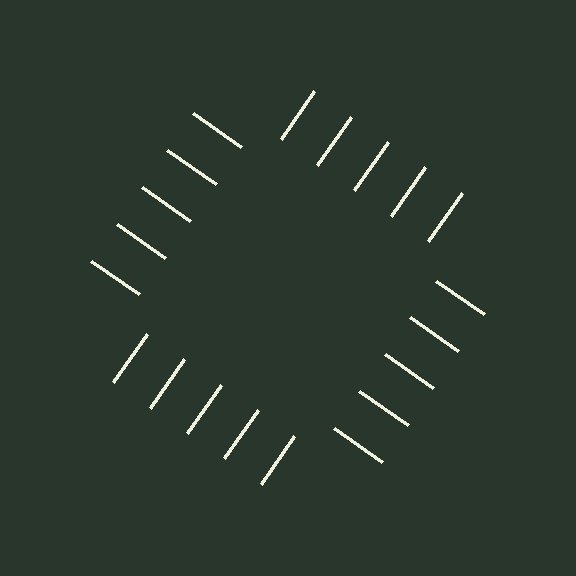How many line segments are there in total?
20 — 5 along each of the 4 edges.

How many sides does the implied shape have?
4 sides — the line-ends trace a square.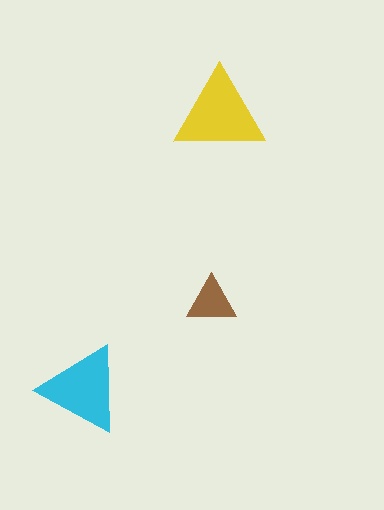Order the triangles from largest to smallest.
the yellow one, the cyan one, the brown one.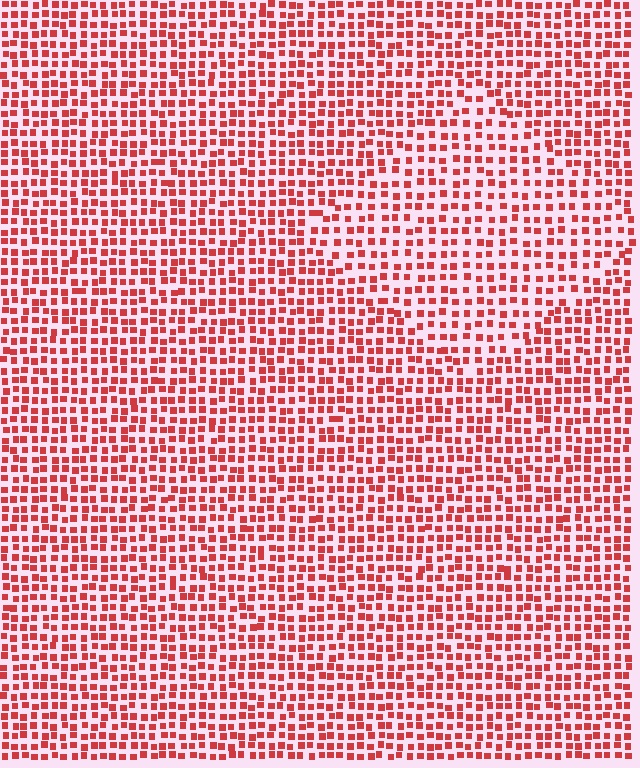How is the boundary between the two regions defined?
The boundary is defined by a change in element density (approximately 1.4x ratio). All elements are the same color, size, and shape.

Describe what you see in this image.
The image contains small red elements arranged at two different densities. A diamond-shaped region is visible where the elements are less densely packed than the surrounding area.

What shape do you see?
I see a diamond.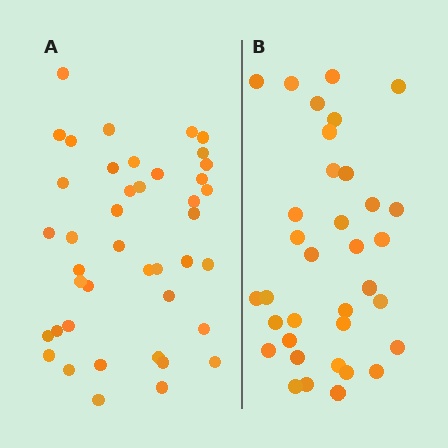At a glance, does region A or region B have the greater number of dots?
Region A (the left region) has more dots.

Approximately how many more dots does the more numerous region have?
Region A has roughly 8 or so more dots than region B.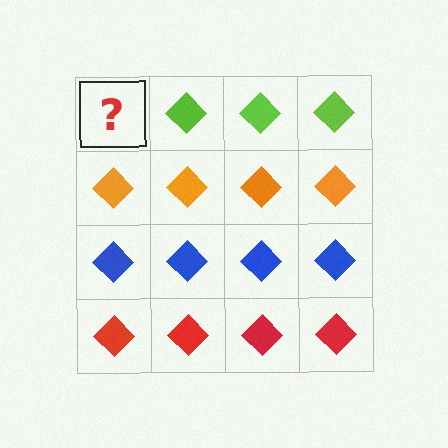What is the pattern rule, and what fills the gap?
The rule is that each row has a consistent color. The gap should be filled with a lime diamond.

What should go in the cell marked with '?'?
The missing cell should contain a lime diamond.